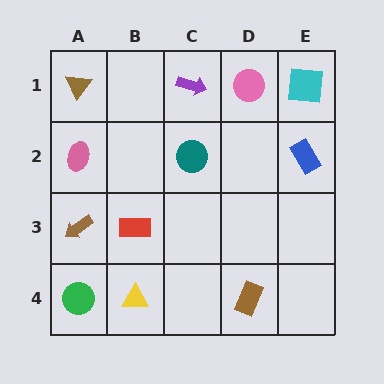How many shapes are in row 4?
3 shapes.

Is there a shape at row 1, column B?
No, that cell is empty.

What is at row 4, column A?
A green circle.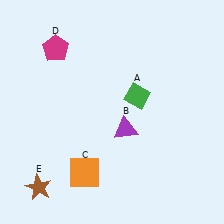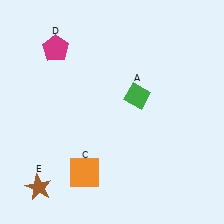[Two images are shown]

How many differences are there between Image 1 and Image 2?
There is 1 difference between the two images.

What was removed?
The purple triangle (B) was removed in Image 2.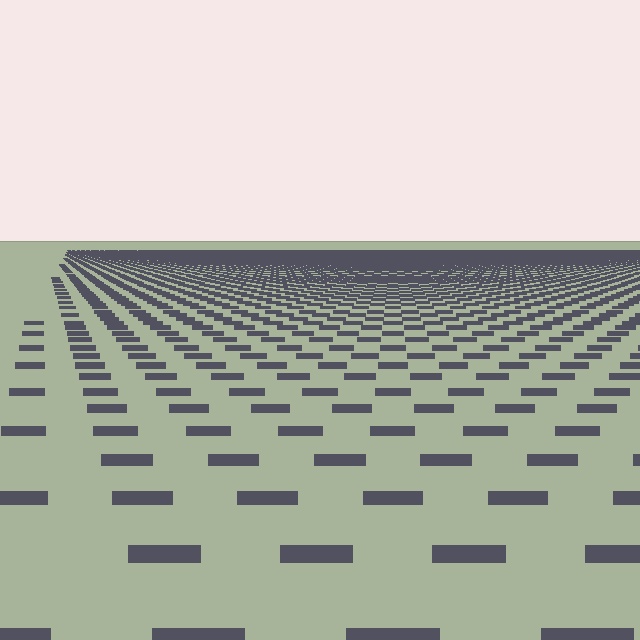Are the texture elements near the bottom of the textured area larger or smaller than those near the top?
Larger. Near the bottom, elements are closer to the viewer and appear at a bigger on-screen size.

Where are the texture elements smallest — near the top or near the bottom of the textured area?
Near the top.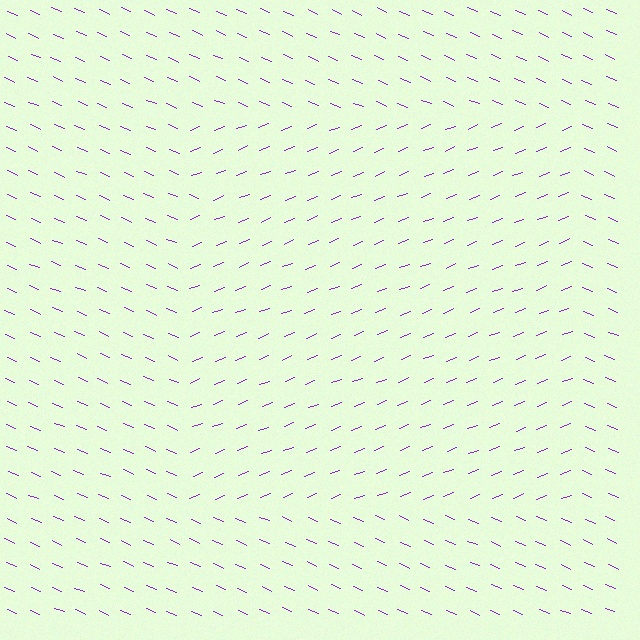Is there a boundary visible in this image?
Yes, there is a texture boundary formed by a change in line orientation.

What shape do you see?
I see a rectangle.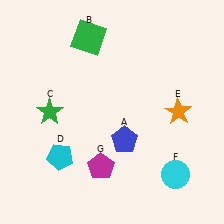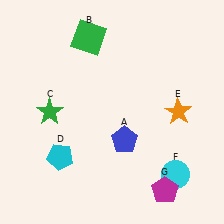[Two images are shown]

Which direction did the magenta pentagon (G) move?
The magenta pentagon (G) moved right.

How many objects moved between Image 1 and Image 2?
1 object moved between the two images.